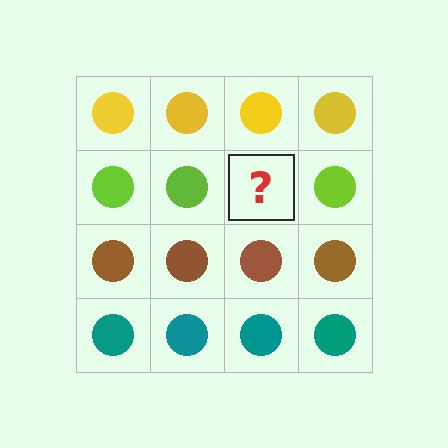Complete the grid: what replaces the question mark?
The question mark should be replaced with a lime circle.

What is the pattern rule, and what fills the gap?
The rule is that each row has a consistent color. The gap should be filled with a lime circle.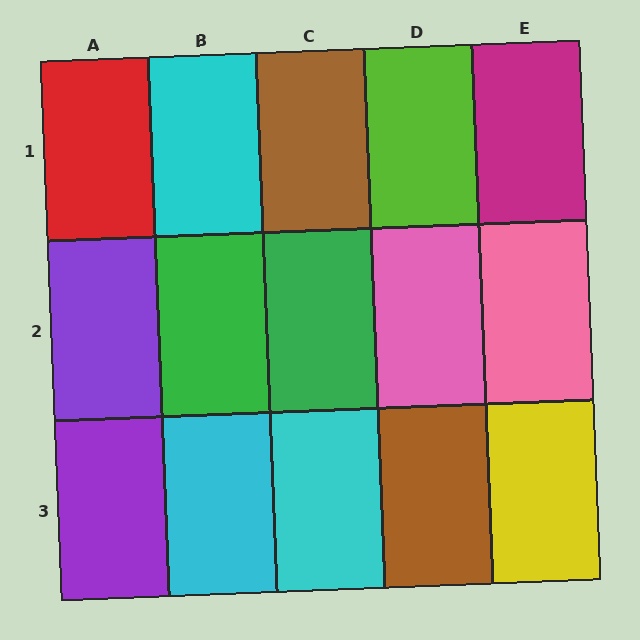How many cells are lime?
1 cell is lime.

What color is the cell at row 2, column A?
Purple.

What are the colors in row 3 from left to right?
Purple, cyan, cyan, brown, yellow.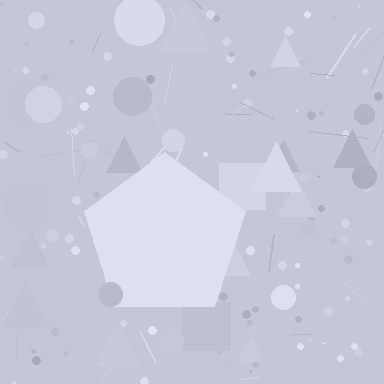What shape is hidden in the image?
A pentagon is hidden in the image.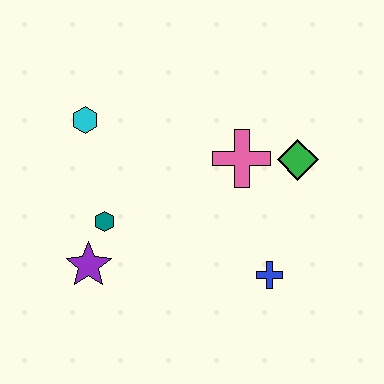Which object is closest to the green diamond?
The pink cross is closest to the green diamond.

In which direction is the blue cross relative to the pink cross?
The blue cross is below the pink cross.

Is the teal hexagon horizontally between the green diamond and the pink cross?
No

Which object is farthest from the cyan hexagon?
The blue cross is farthest from the cyan hexagon.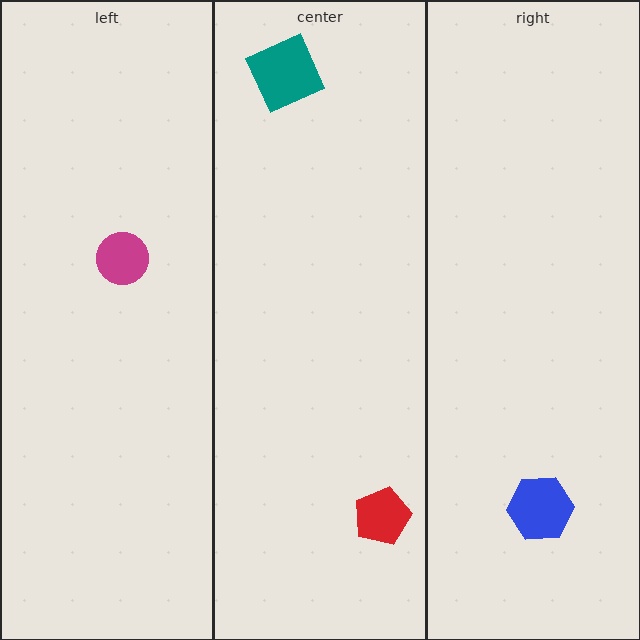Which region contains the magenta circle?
The left region.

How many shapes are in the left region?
1.